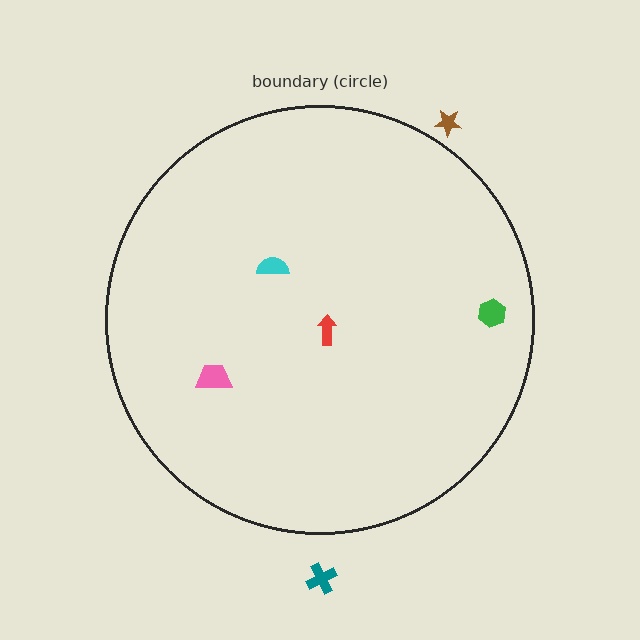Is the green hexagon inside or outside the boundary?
Inside.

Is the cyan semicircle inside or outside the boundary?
Inside.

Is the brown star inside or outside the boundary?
Outside.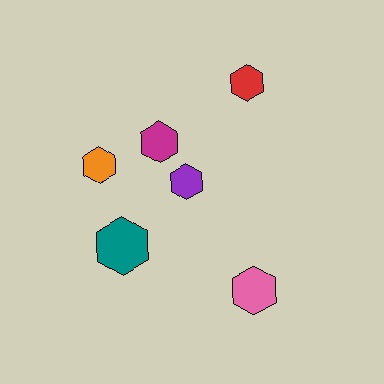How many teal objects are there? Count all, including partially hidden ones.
There is 1 teal object.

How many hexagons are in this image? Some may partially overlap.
There are 6 hexagons.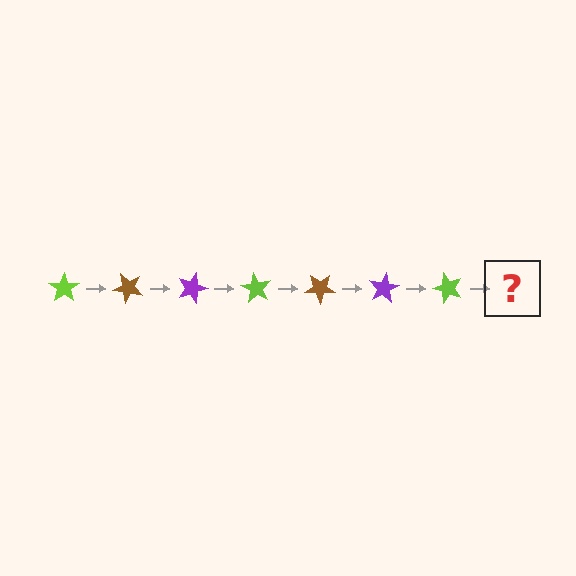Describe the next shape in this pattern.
It should be a brown star, rotated 315 degrees from the start.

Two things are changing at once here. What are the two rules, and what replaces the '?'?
The two rules are that it rotates 45 degrees each step and the color cycles through lime, brown, and purple. The '?' should be a brown star, rotated 315 degrees from the start.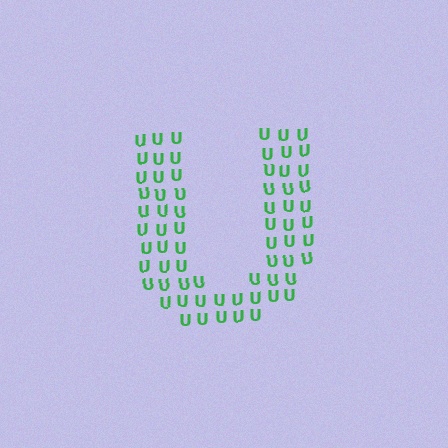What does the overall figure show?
The overall figure shows the letter U.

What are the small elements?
The small elements are letter U's.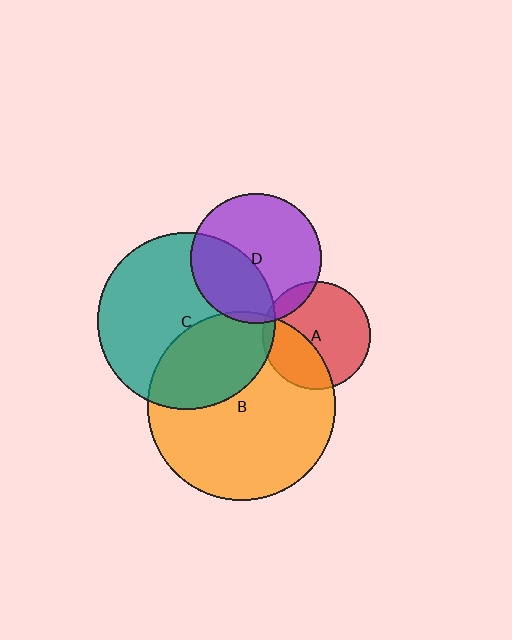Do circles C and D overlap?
Yes.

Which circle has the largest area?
Circle B (orange).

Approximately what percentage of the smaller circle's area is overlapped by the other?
Approximately 40%.